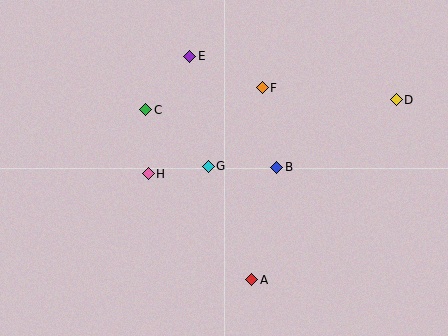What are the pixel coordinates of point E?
Point E is at (190, 56).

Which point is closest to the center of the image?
Point G at (208, 166) is closest to the center.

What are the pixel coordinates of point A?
Point A is at (252, 280).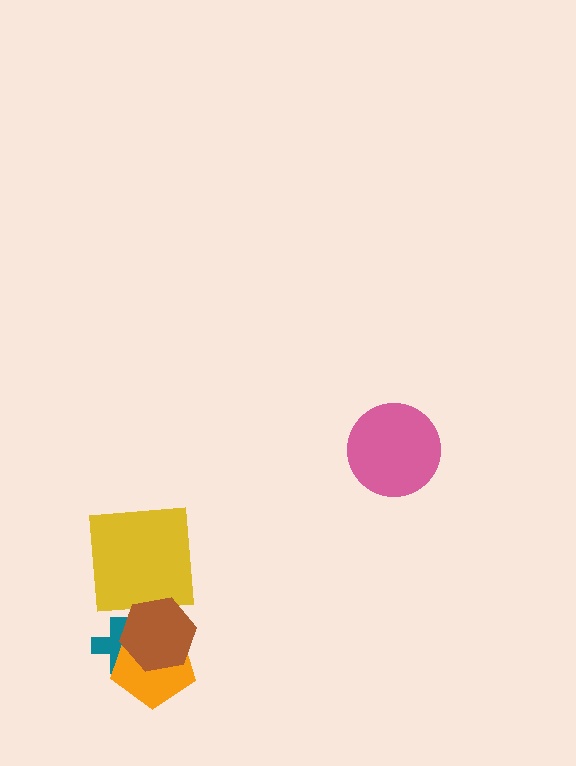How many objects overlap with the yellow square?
1 object overlaps with the yellow square.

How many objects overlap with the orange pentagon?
2 objects overlap with the orange pentagon.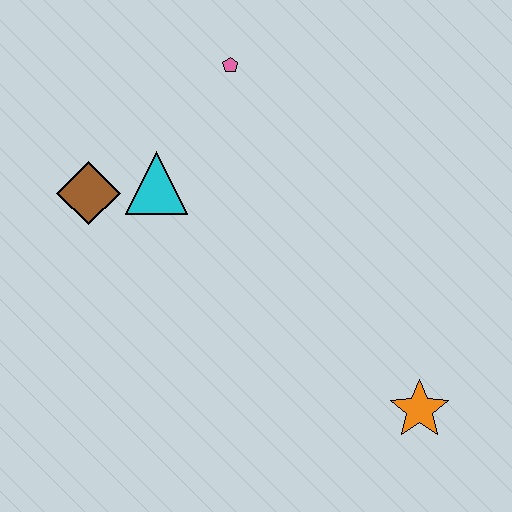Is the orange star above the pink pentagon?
No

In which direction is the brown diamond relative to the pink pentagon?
The brown diamond is to the left of the pink pentagon.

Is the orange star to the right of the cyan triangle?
Yes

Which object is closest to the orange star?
The cyan triangle is closest to the orange star.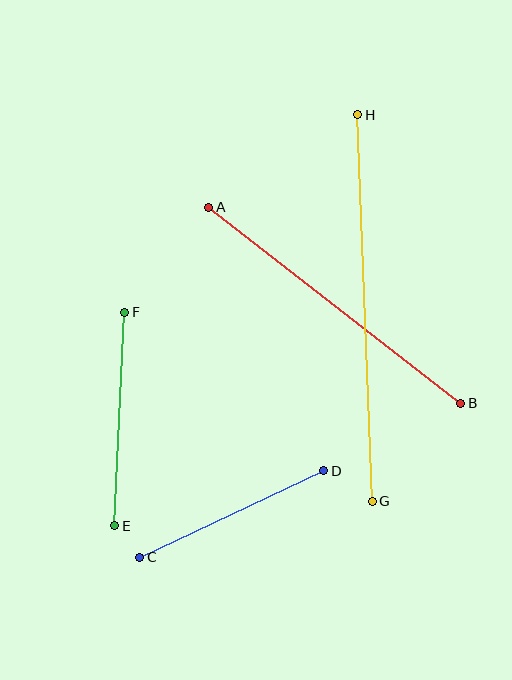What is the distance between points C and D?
The distance is approximately 203 pixels.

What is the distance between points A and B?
The distance is approximately 320 pixels.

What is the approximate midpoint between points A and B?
The midpoint is at approximately (335, 305) pixels.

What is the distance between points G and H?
The distance is approximately 387 pixels.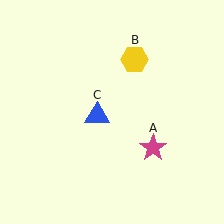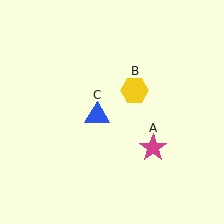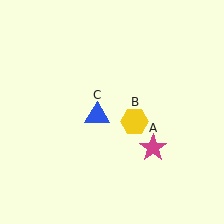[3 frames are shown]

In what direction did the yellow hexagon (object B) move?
The yellow hexagon (object B) moved down.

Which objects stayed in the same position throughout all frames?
Magenta star (object A) and blue triangle (object C) remained stationary.